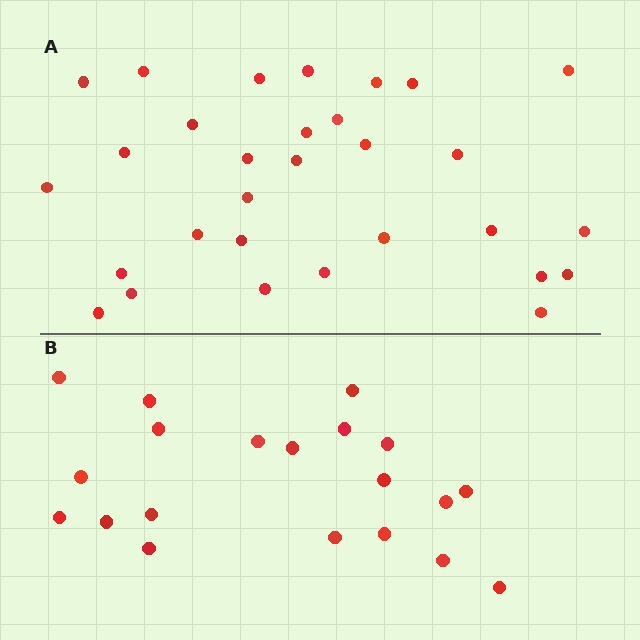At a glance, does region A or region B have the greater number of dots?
Region A (the top region) has more dots.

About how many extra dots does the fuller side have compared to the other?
Region A has roughly 10 or so more dots than region B.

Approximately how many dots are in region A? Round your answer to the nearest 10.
About 30 dots.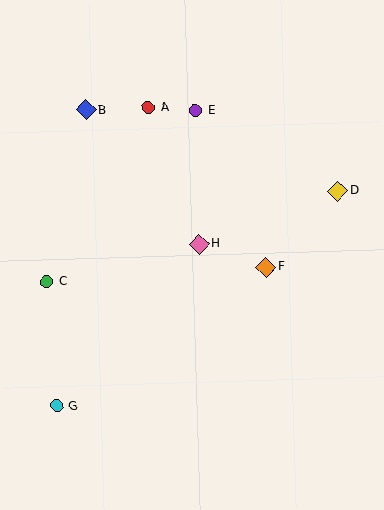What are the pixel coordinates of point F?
Point F is at (266, 267).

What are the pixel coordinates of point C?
Point C is at (47, 282).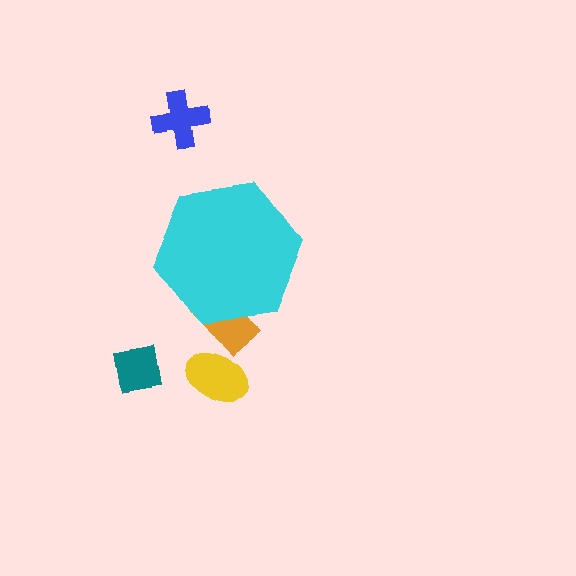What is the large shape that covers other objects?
A cyan hexagon.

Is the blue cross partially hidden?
No, the blue cross is fully visible.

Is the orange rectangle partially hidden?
Yes, the orange rectangle is partially hidden behind the cyan hexagon.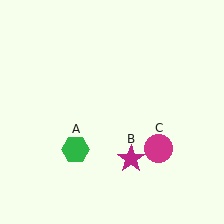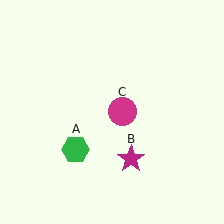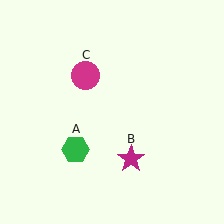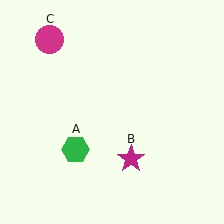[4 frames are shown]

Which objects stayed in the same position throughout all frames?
Green hexagon (object A) and magenta star (object B) remained stationary.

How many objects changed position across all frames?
1 object changed position: magenta circle (object C).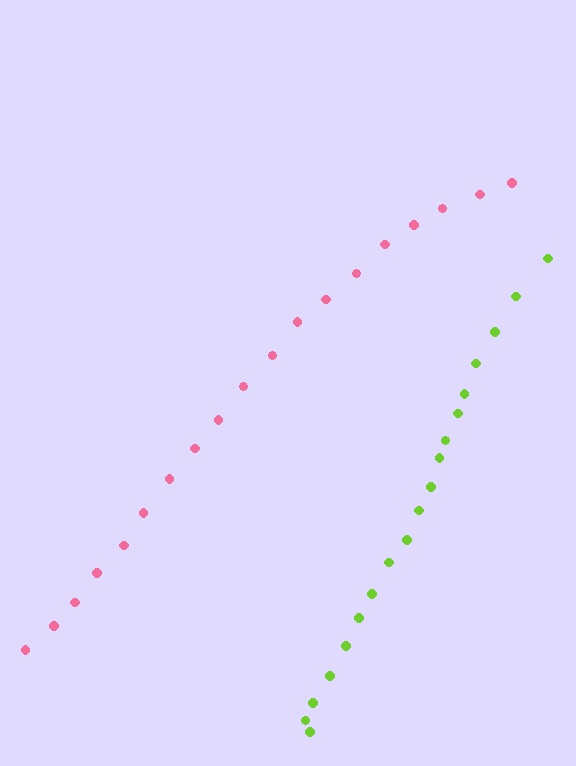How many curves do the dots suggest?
There are 2 distinct paths.